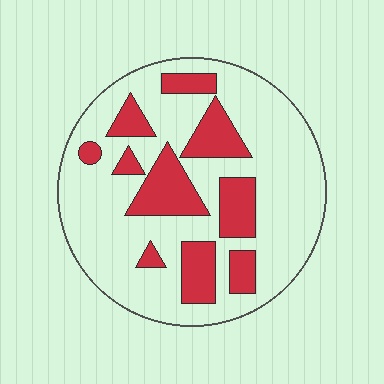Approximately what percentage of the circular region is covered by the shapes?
Approximately 25%.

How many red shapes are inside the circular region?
10.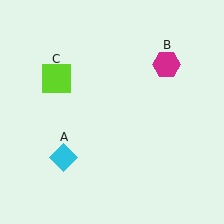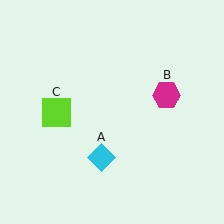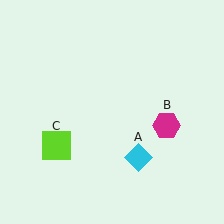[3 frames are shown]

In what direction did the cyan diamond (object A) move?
The cyan diamond (object A) moved right.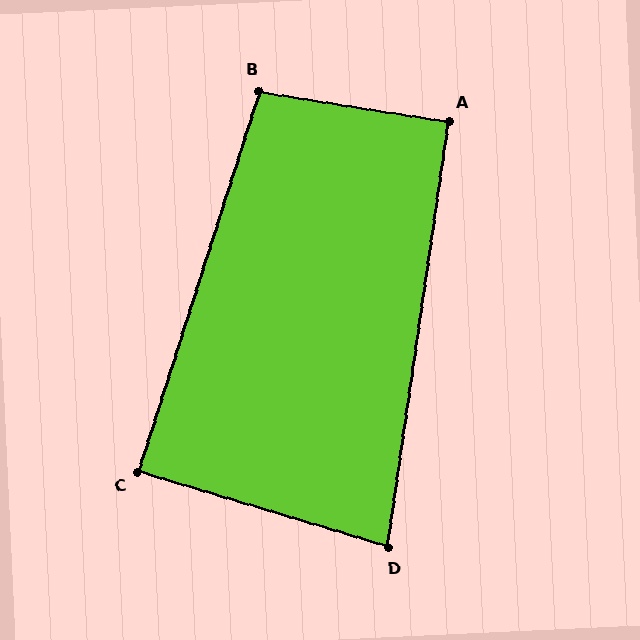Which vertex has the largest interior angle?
B, at approximately 99 degrees.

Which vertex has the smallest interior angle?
D, at approximately 81 degrees.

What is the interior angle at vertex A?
Approximately 91 degrees (approximately right).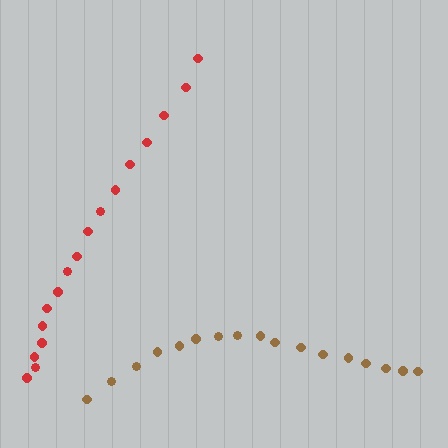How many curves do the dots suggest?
There are 2 distinct paths.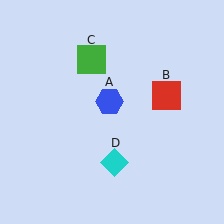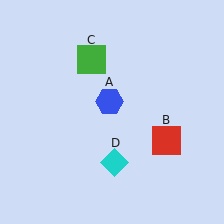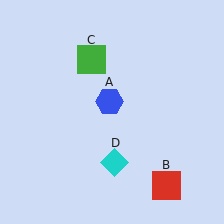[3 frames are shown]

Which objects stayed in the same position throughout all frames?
Blue hexagon (object A) and green square (object C) and cyan diamond (object D) remained stationary.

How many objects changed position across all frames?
1 object changed position: red square (object B).